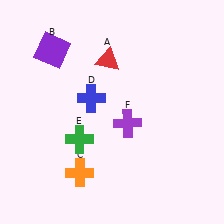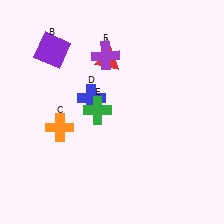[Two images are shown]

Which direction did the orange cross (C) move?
The orange cross (C) moved up.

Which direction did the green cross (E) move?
The green cross (E) moved up.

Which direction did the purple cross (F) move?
The purple cross (F) moved up.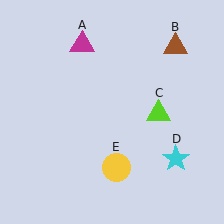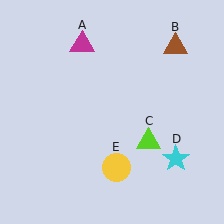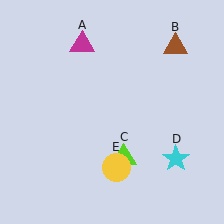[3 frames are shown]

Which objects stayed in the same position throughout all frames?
Magenta triangle (object A) and brown triangle (object B) and cyan star (object D) and yellow circle (object E) remained stationary.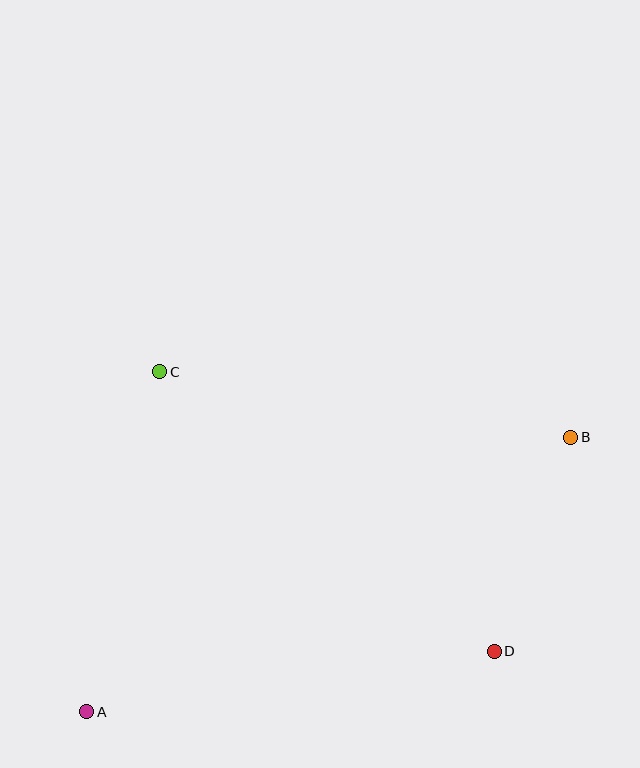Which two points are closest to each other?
Points B and D are closest to each other.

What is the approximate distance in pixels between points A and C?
The distance between A and C is approximately 348 pixels.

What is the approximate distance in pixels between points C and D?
The distance between C and D is approximately 436 pixels.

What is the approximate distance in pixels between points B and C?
The distance between B and C is approximately 416 pixels.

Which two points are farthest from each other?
Points A and B are farthest from each other.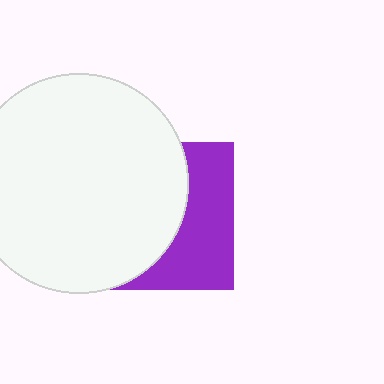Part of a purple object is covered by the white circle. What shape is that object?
It is a square.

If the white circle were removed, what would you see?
You would see the complete purple square.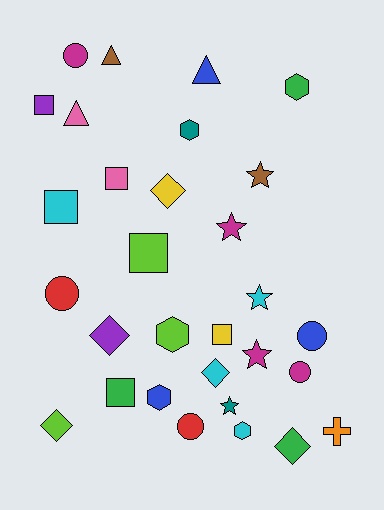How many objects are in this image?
There are 30 objects.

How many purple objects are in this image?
There are 2 purple objects.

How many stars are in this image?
There are 5 stars.